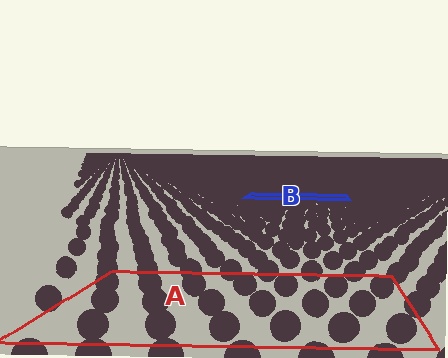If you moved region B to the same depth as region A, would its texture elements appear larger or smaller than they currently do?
They would appear larger. At a closer depth, the same texture elements are projected at a bigger on-screen size.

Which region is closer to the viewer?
Region A is closer. The texture elements there are larger and more spread out.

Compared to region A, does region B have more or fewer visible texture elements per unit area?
Region B has more texture elements per unit area — they are packed more densely because it is farther away.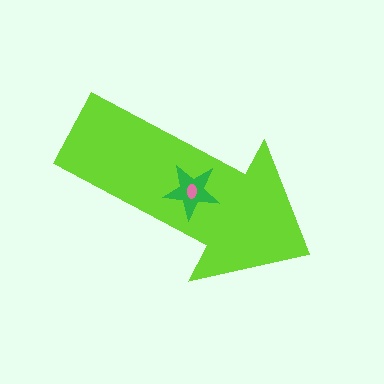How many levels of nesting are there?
3.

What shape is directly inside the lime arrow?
The green star.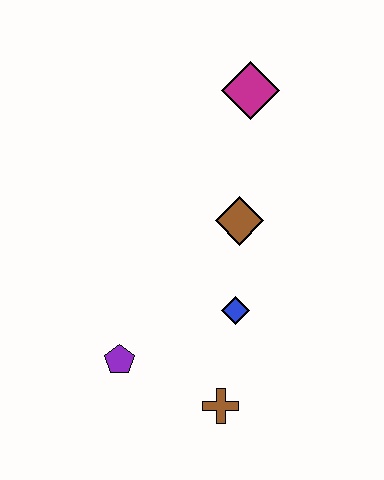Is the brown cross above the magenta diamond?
No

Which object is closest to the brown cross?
The blue diamond is closest to the brown cross.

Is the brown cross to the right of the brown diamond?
No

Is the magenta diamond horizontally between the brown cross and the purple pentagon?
No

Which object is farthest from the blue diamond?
The magenta diamond is farthest from the blue diamond.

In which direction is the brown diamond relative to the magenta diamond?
The brown diamond is below the magenta diamond.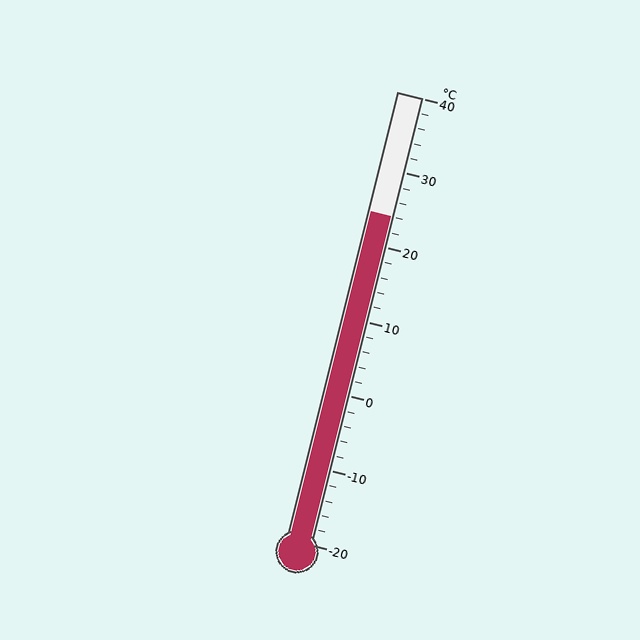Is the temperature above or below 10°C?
The temperature is above 10°C.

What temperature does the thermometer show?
The thermometer shows approximately 24°C.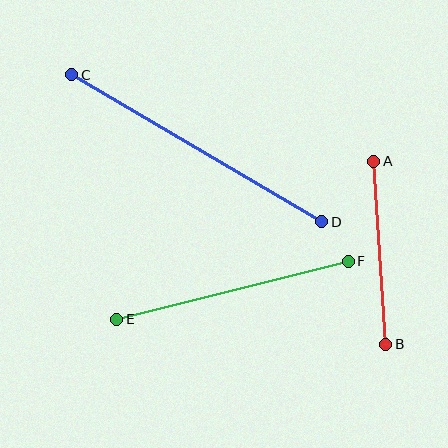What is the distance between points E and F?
The distance is approximately 239 pixels.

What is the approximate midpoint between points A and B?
The midpoint is at approximately (380, 253) pixels.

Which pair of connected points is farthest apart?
Points C and D are farthest apart.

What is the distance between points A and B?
The distance is approximately 183 pixels.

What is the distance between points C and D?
The distance is approximately 290 pixels.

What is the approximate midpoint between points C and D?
The midpoint is at approximately (197, 148) pixels.